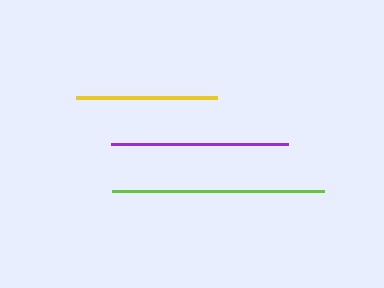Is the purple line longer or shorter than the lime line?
The lime line is longer than the purple line.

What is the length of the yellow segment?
The yellow segment is approximately 141 pixels long.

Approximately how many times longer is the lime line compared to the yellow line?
The lime line is approximately 1.5 times the length of the yellow line.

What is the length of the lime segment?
The lime segment is approximately 211 pixels long.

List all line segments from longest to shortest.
From longest to shortest: lime, purple, yellow.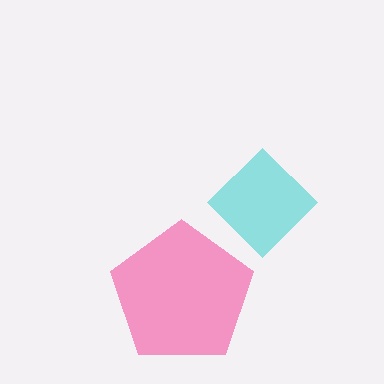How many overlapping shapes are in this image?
There are 2 overlapping shapes in the image.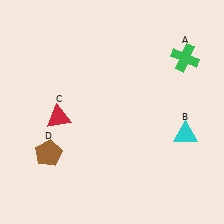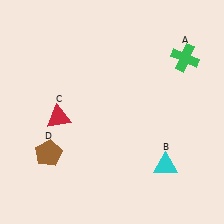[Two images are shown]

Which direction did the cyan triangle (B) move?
The cyan triangle (B) moved down.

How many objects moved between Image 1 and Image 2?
1 object moved between the two images.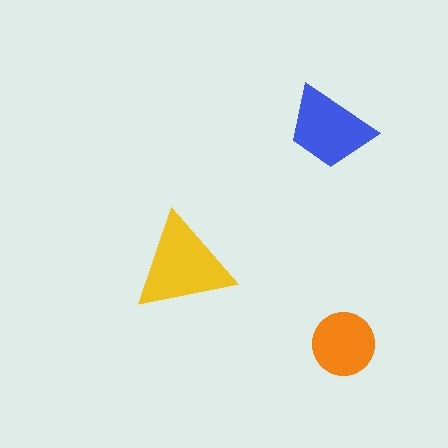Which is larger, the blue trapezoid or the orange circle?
The blue trapezoid.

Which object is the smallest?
The orange circle.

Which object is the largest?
The yellow triangle.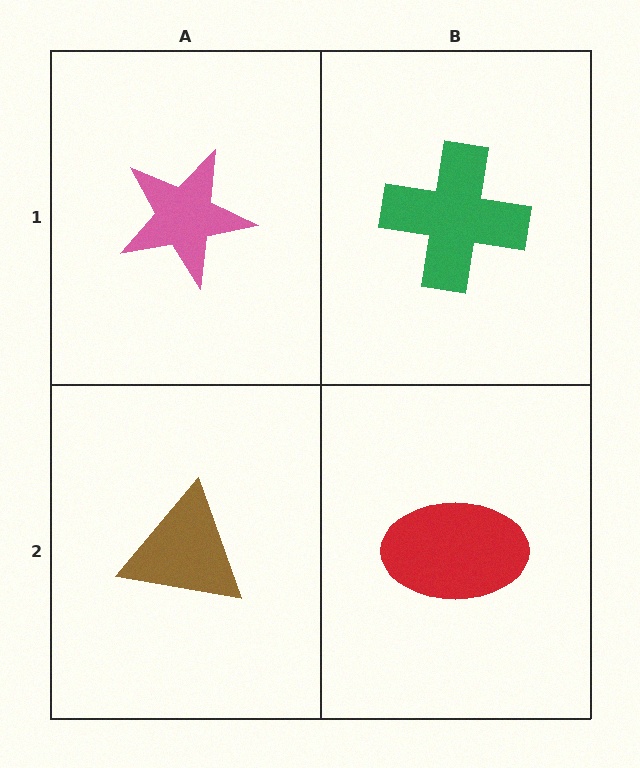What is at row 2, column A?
A brown triangle.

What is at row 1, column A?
A pink star.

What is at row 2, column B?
A red ellipse.